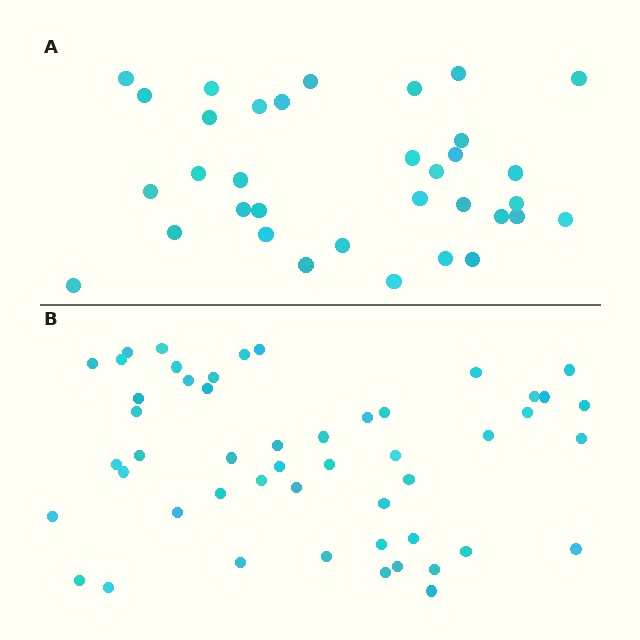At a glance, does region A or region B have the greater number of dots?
Region B (the bottom region) has more dots.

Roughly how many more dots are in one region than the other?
Region B has approximately 15 more dots than region A.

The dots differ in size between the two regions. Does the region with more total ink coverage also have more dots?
No. Region A has more total ink coverage because its dots are larger, but region B actually contains more individual dots. Total area can be misleading — the number of items is what matters here.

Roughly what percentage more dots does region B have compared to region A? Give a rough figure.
About 45% more.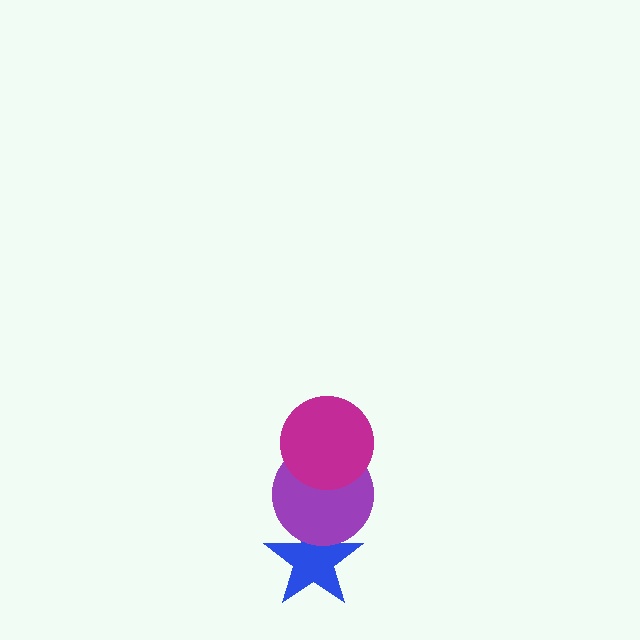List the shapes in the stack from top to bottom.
From top to bottom: the magenta circle, the purple circle, the blue star.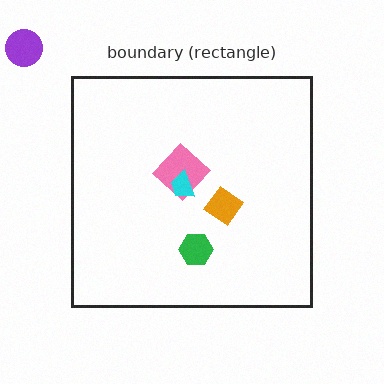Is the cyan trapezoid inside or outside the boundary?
Inside.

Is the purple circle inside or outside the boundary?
Outside.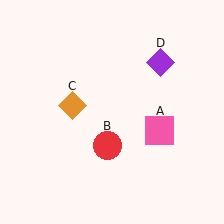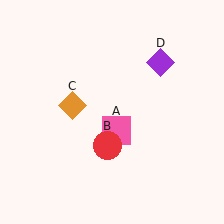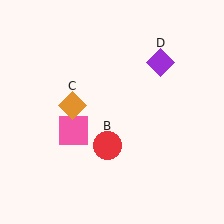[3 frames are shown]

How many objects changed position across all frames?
1 object changed position: pink square (object A).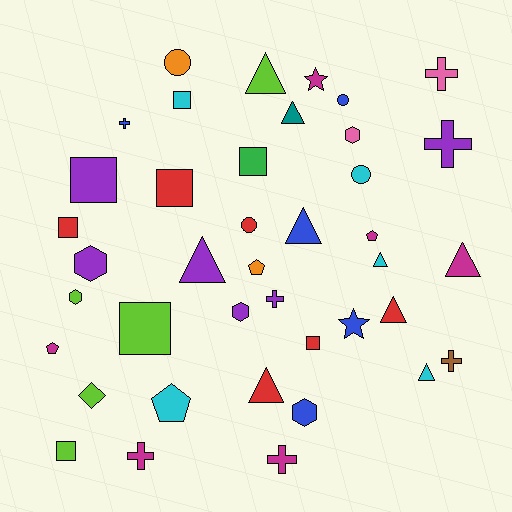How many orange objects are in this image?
There are 2 orange objects.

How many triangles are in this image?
There are 9 triangles.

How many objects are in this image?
There are 40 objects.